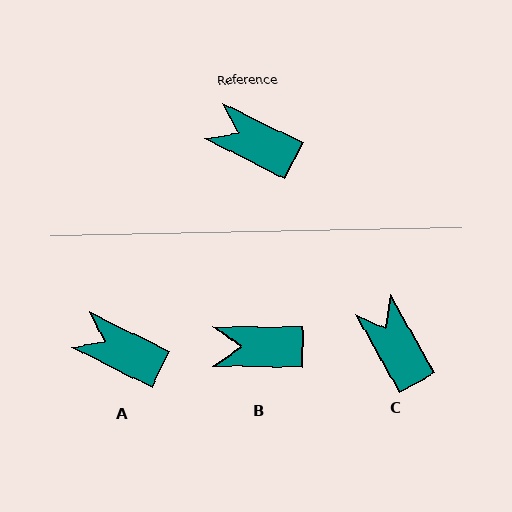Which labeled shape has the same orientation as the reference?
A.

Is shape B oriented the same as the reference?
No, it is off by about 26 degrees.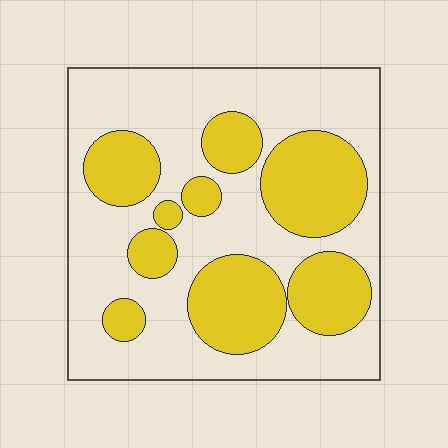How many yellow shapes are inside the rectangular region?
9.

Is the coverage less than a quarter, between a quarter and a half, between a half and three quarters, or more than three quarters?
Between a quarter and a half.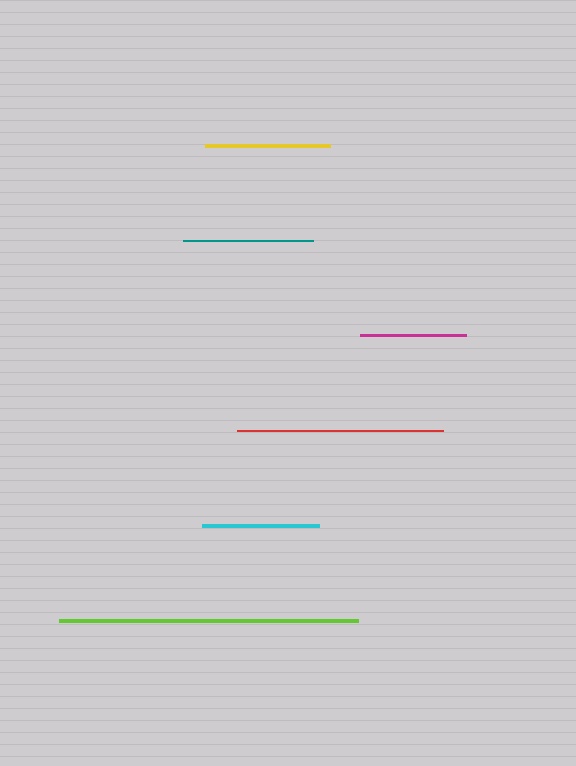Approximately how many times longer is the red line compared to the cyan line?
The red line is approximately 1.7 times the length of the cyan line.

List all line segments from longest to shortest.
From longest to shortest: lime, red, teal, yellow, cyan, magenta.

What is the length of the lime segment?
The lime segment is approximately 298 pixels long.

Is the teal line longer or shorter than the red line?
The red line is longer than the teal line.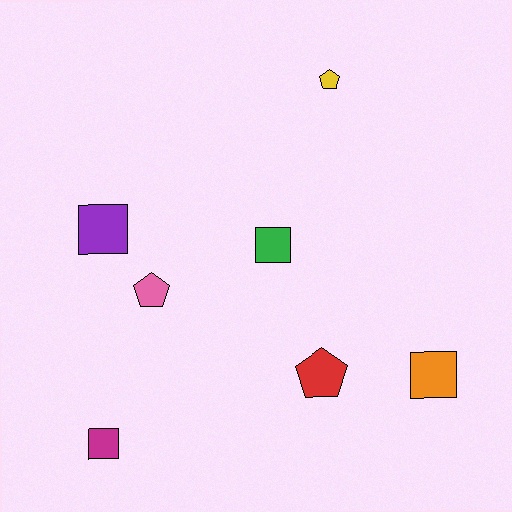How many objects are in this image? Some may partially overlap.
There are 7 objects.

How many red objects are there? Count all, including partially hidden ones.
There is 1 red object.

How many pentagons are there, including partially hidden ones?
There are 3 pentagons.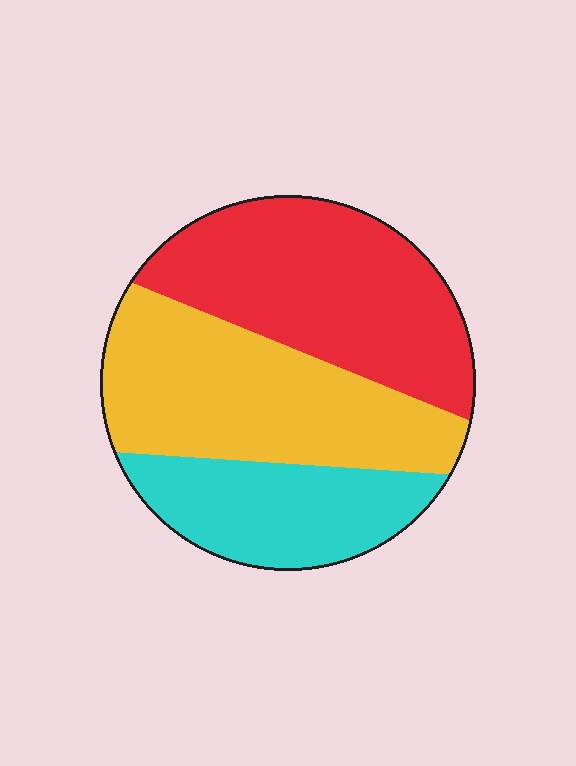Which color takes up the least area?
Cyan, at roughly 25%.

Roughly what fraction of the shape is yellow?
Yellow takes up between a quarter and a half of the shape.